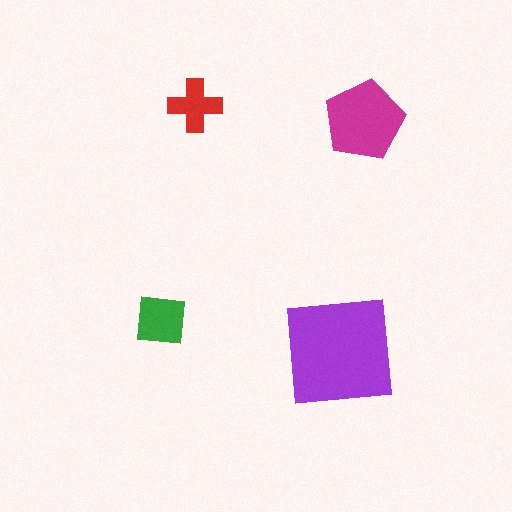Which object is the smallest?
The red cross.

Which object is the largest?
The purple square.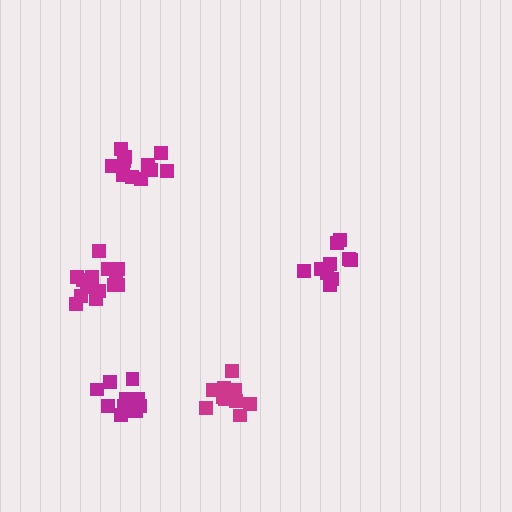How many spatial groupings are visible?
There are 5 spatial groupings.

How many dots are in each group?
Group 1: 10 dots, Group 2: 13 dots, Group 3: 11 dots, Group 4: 15 dots, Group 5: 10 dots (59 total).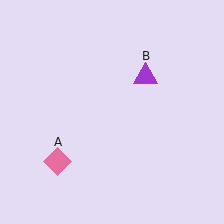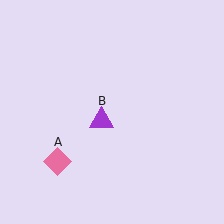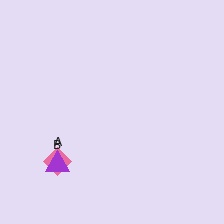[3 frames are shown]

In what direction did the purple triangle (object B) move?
The purple triangle (object B) moved down and to the left.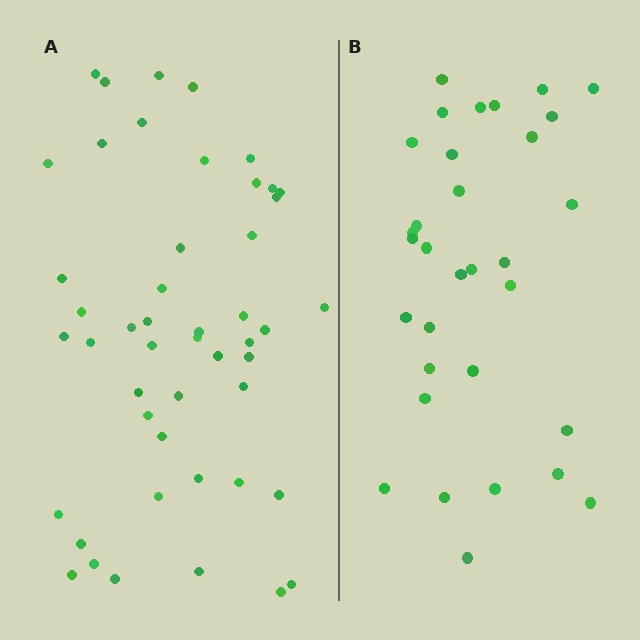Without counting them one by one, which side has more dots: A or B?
Region A (the left region) has more dots.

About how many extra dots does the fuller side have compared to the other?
Region A has approximately 15 more dots than region B.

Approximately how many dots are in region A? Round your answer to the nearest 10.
About 50 dots. (The exact count is 48, which rounds to 50.)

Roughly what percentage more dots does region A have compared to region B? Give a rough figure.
About 50% more.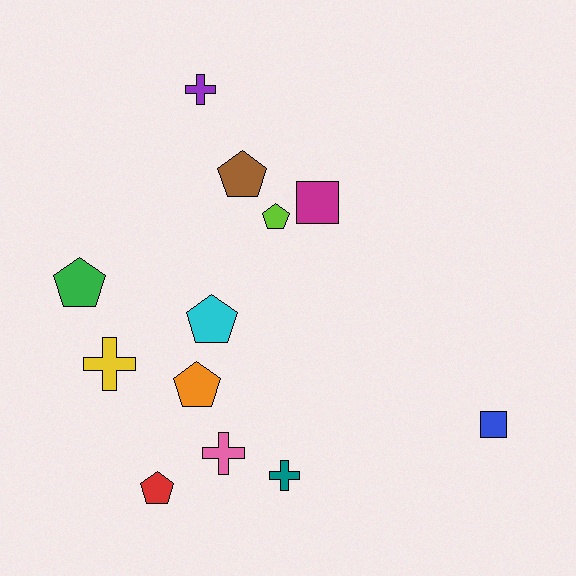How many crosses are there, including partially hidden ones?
There are 4 crosses.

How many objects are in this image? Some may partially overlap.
There are 12 objects.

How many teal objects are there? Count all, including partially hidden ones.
There is 1 teal object.